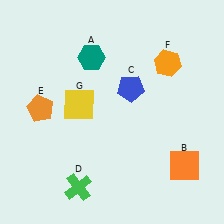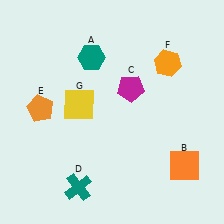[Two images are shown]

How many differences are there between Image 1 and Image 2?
There are 2 differences between the two images.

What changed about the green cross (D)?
In Image 1, D is green. In Image 2, it changed to teal.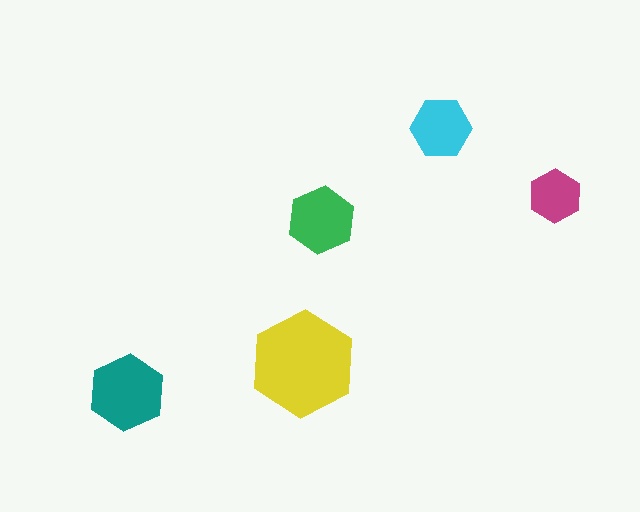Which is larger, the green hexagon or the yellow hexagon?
The yellow one.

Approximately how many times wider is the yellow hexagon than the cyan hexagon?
About 1.5 times wider.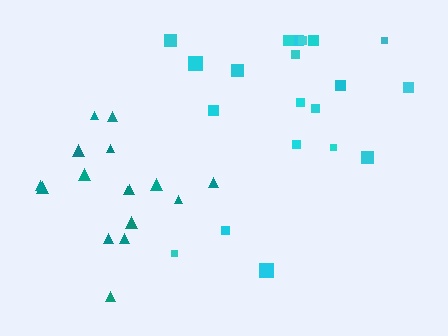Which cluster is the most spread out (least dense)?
Cyan.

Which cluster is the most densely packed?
Teal.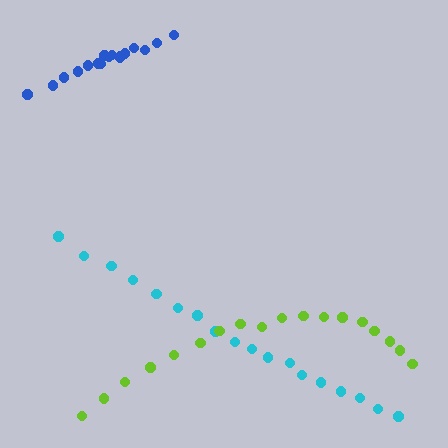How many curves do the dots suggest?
There are 3 distinct paths.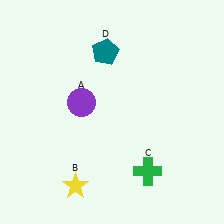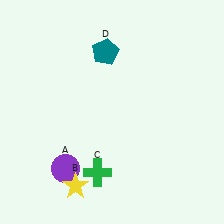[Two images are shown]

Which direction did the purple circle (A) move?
The purple circle (A) moved down.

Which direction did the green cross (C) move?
The green cross (C) moved left.